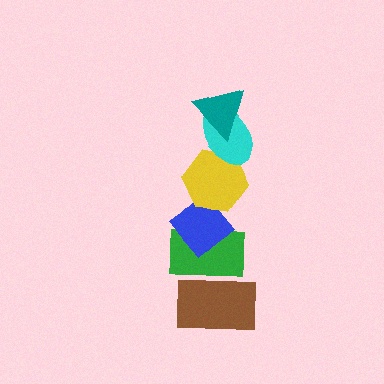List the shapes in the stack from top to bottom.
From top to bottom: the teal triangle, the cyan ellipse, the yellow hexagon, the blue diamond, the green rectangle, the brown rectangle.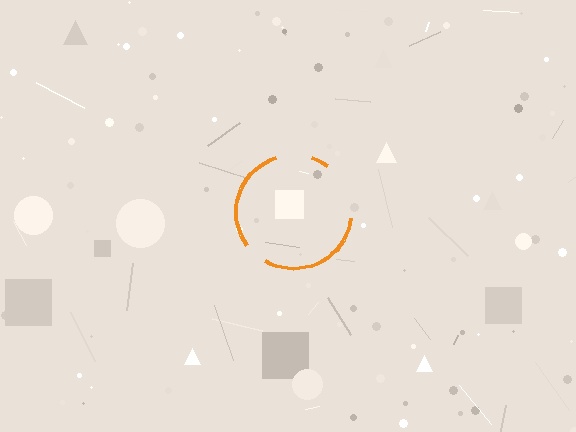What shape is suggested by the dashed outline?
The dashed outline suggests a circle.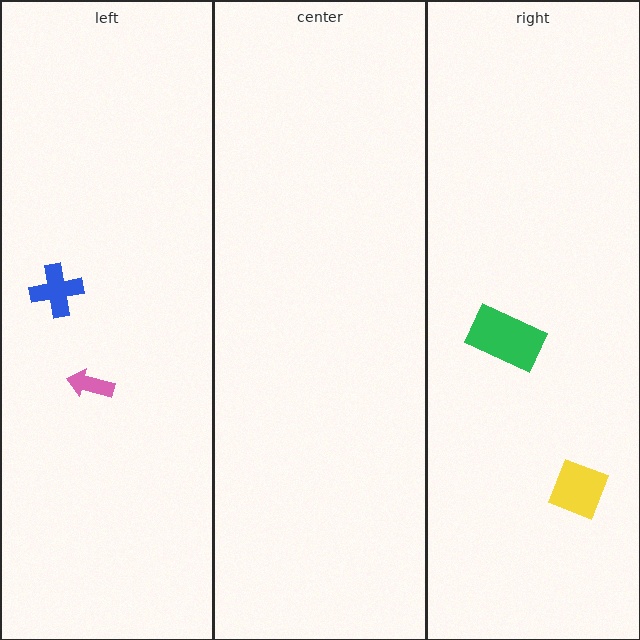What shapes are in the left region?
The pink arrow, the blue cross.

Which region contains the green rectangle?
The right region.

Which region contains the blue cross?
The left region.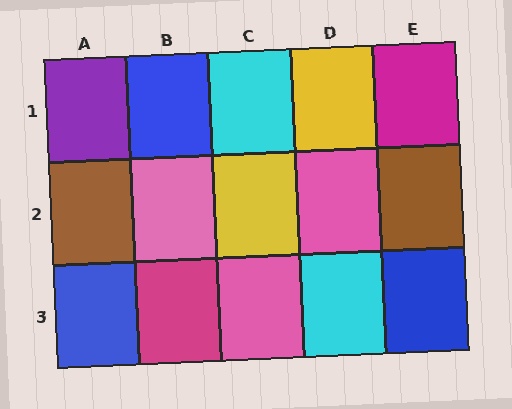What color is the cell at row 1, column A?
Purple.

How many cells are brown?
2 cells are brown.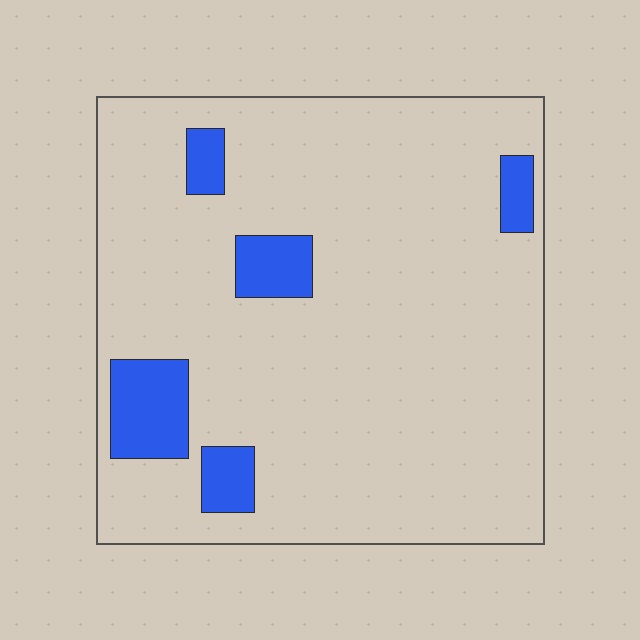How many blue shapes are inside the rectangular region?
5.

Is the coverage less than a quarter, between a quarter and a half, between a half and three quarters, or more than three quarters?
Less than a quarter.